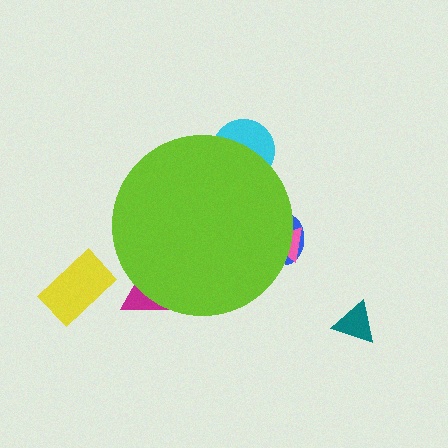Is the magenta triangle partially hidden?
Yes, the magenta triangle is partially hidden behind the lime circle.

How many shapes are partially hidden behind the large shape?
4 shapes are partially hidden.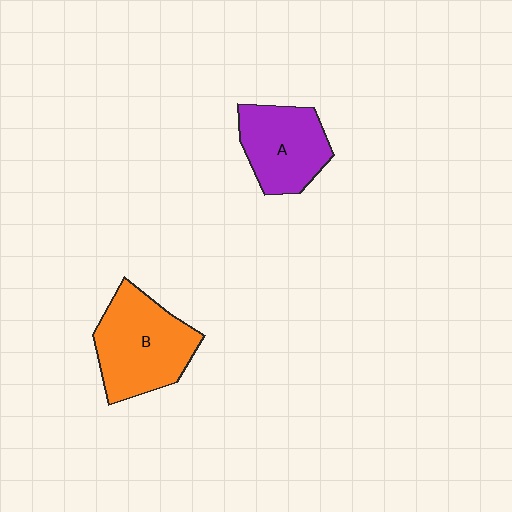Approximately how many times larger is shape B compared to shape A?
Approximately 1.3 times.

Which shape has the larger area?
Shape B (orange).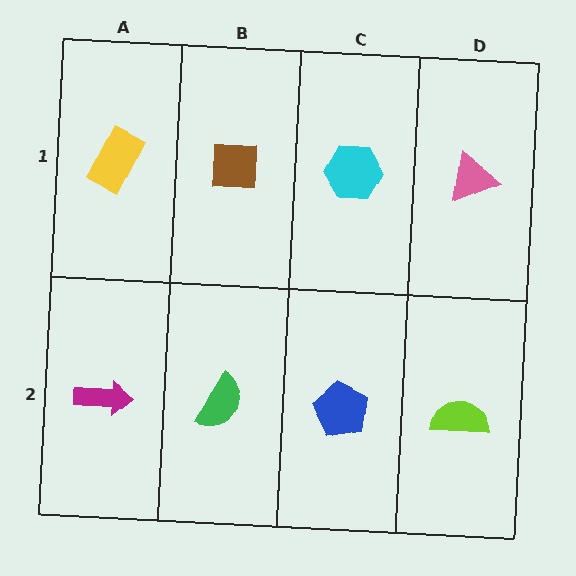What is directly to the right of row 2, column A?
A green semicircle.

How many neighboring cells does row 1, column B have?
3.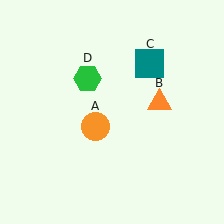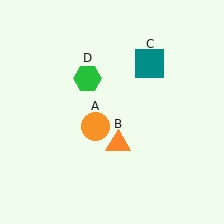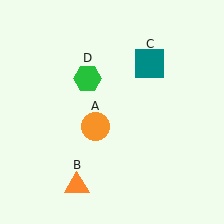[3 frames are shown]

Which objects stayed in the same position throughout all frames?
Orange circle (object A) and teal square (object C) and green hexagon (object D) remained stationary.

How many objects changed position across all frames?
1 object changed position: orange triangle (object B).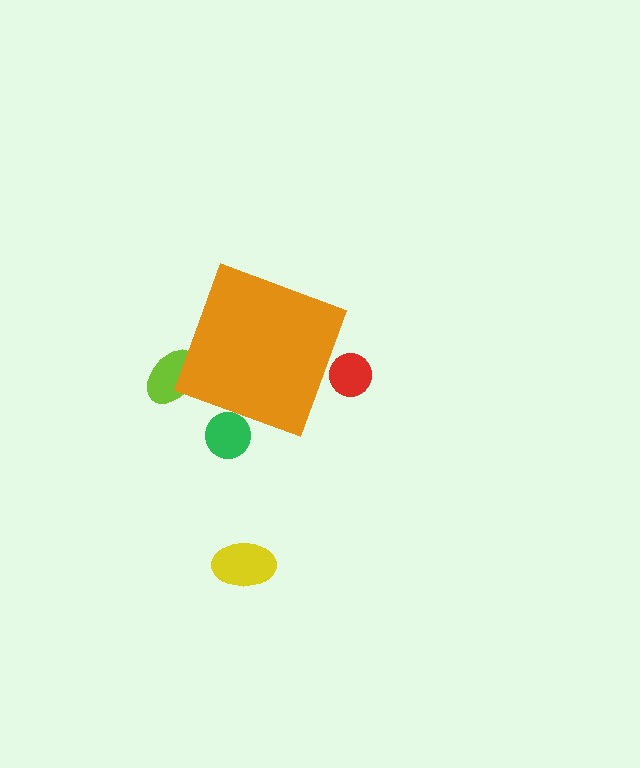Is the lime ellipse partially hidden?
Yes, the lime ellipse is partially hidden behind the orange diamond.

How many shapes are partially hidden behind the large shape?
3 shapes are partially hidden.